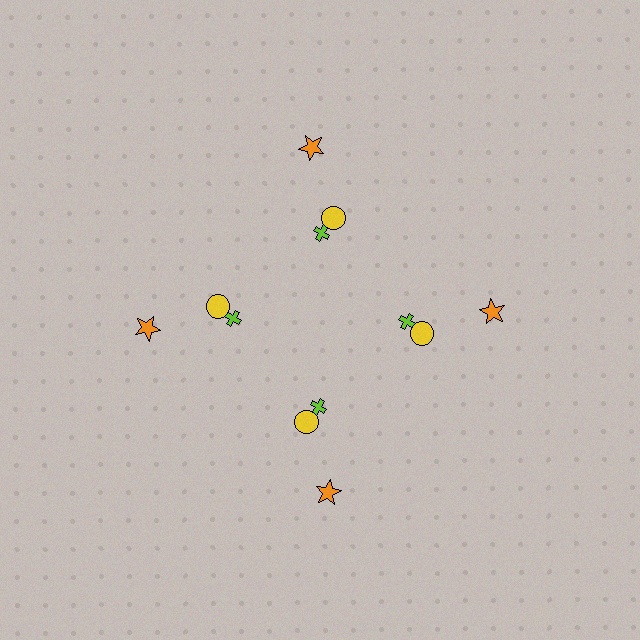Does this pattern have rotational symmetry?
Yes, this pattern has 4-fold rotational symmetry. It looks the same after rotating 90 degrees around the center.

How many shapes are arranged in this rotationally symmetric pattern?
There are 12 shapes, arranged in 4 groups of 3.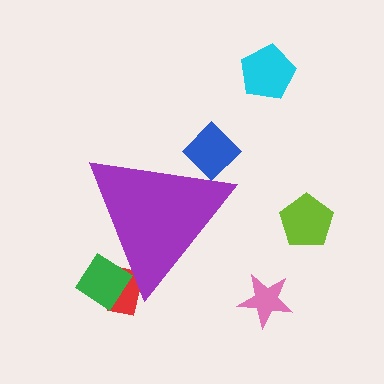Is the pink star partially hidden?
No, the pink star is fully visible.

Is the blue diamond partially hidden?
Yes, the blue diamond is partially hidden behind the purple triangle.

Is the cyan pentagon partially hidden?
No, the cyan pentagon is fully visible.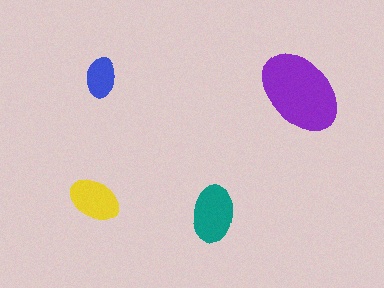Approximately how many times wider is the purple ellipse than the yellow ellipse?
About 1.5 times wider.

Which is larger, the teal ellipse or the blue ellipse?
The teal one.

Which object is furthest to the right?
The purple ellipse is rightmost.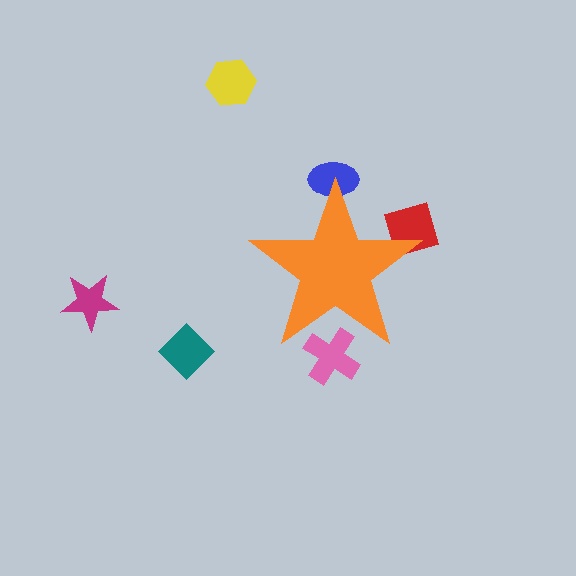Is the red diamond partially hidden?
Yes, the red diamond is partially hidden behind the orange star.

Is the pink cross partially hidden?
Yes, the pink cross is partially hidden behind the orange star.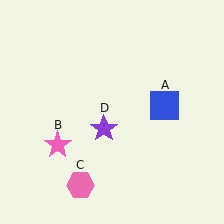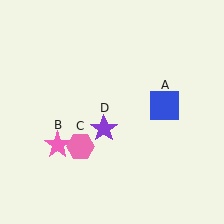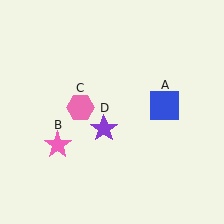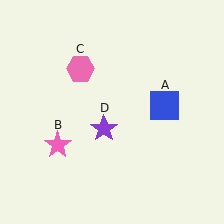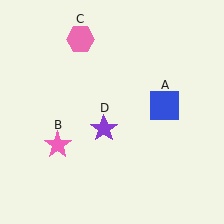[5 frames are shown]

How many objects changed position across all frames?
1 object changed position: pink hexagon (object C).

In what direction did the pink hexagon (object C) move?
The pink hexagon (object C) moved up.